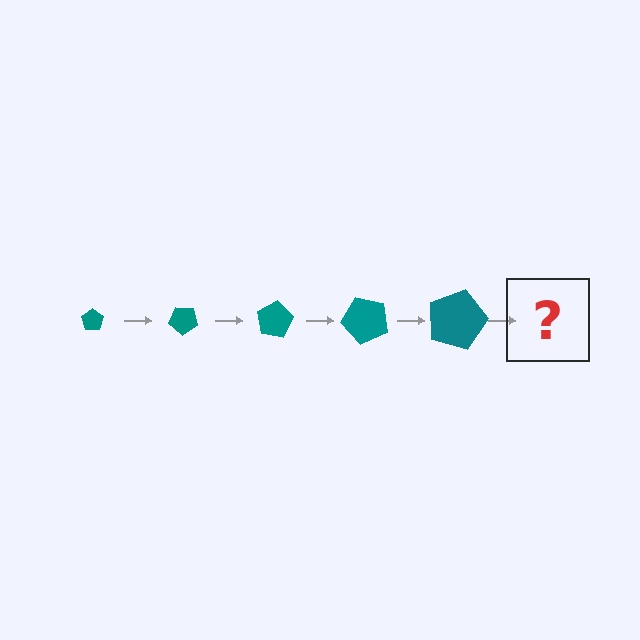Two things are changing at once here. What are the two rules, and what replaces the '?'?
The two rules are that the pentagon grows larger each step and it rotates 40 degrees each step. The '?' should be a pentagon, larger than the previous one and rotated 200 degrees from the start.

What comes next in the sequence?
The next element should be a pentagon, larger than the previous one and rotated 200 degrees from the start.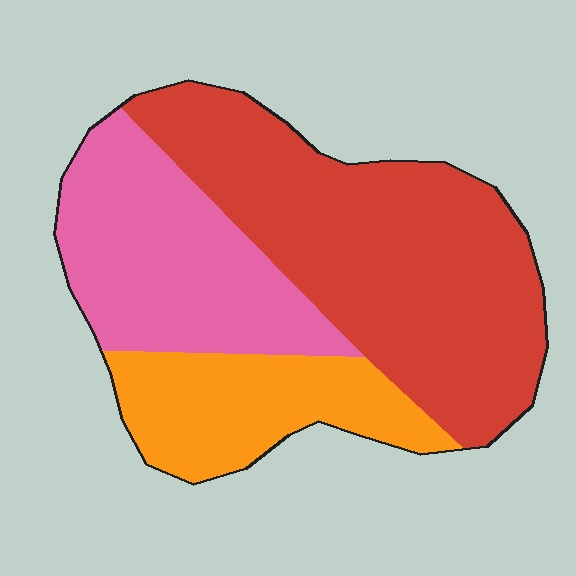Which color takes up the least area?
Orange, at roughly 20%.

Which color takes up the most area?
Red, at roughly 50%.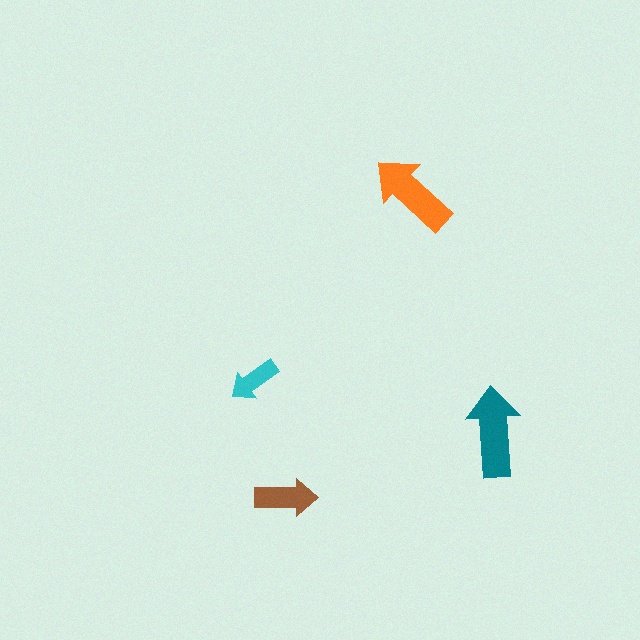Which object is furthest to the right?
The teal arrow is rightmost.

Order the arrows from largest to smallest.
the teal one, the orange one, the brown one, the cyan one.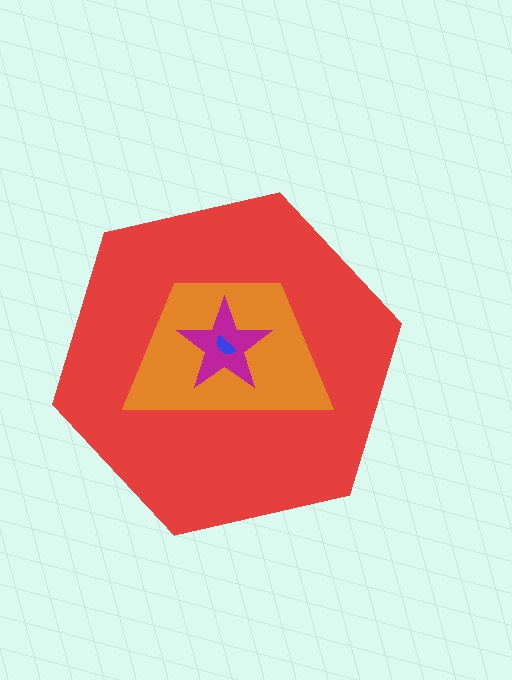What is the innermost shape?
The blue semicircle.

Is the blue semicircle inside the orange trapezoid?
Yes.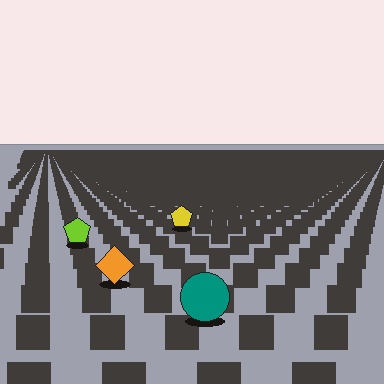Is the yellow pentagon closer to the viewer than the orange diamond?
No. The orange diamond is closer — you can tell from the texture gradient: the ground texture is coarser near it.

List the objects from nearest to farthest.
From nearest to farthest: the teal circle, the orange diamond, the lime pentagon, the yellow pentagon.